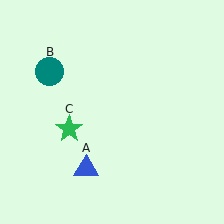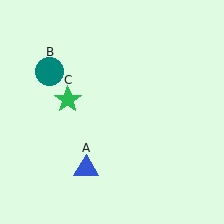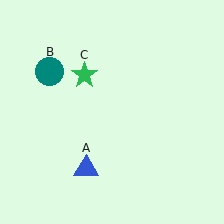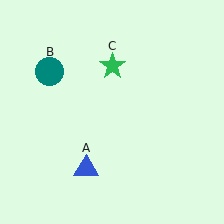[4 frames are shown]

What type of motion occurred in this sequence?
The green star (object C) rotated clockwise around the center of the scene.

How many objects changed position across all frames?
1 object changed position: green star (object C).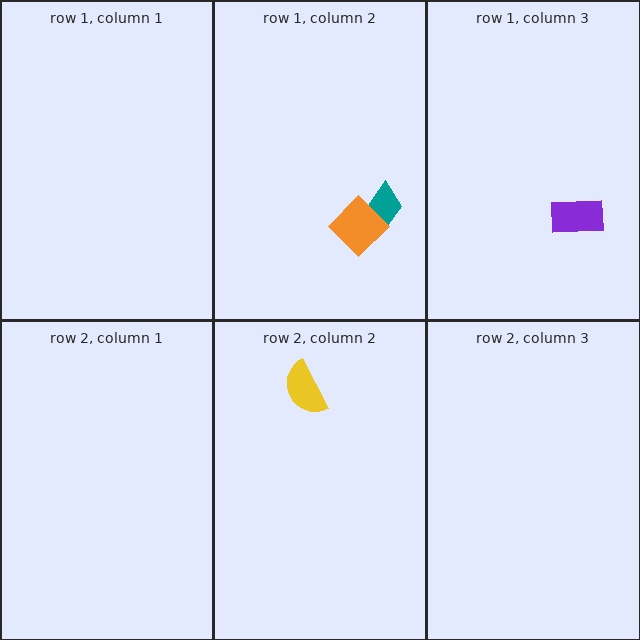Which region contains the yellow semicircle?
The row 2, column 2 region.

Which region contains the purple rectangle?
The row 1, column 3 region.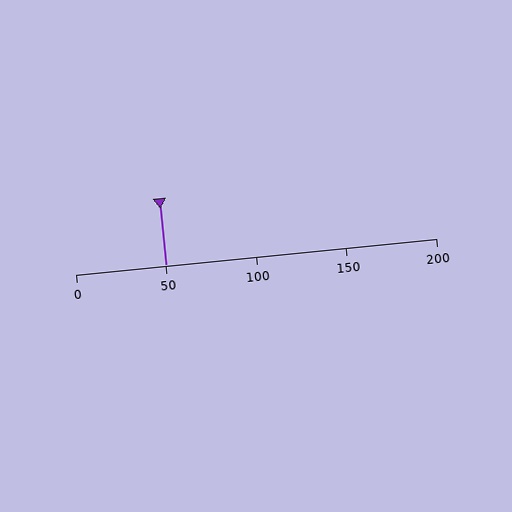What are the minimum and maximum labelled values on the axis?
The axis runs from 0 to 200.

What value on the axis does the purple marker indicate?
The marker indicates approximately 50.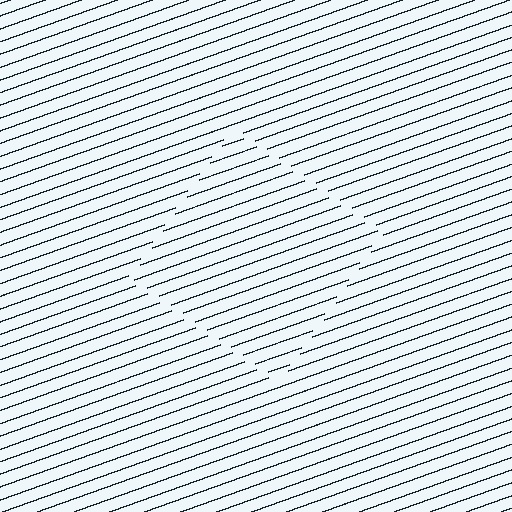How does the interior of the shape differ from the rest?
The interior of the shape contains the same grating, shifted by half a period — the contour is defined by the phase discontinuity where line-ends from the inner and outer gratings abut.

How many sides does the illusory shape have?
4 sides — the line-ends trace a square.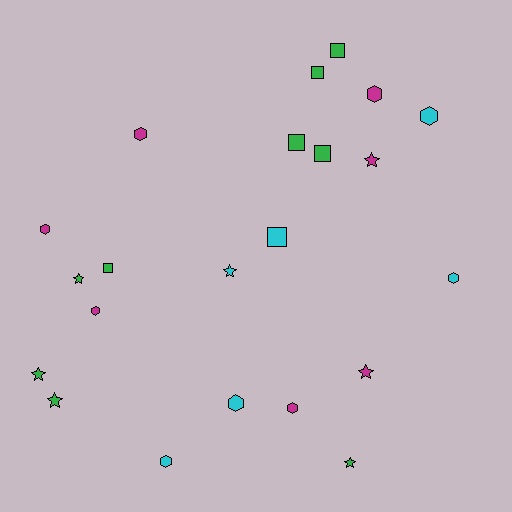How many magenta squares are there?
There are no magenta squares.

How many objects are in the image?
There are 22 objects.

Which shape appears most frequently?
Hexagon, with 9 objects.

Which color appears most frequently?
Green, with 9 objects.